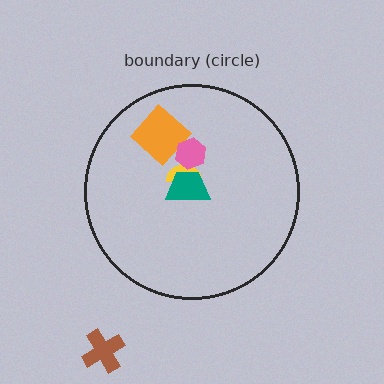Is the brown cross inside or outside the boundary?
Outside.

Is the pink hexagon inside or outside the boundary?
Inside.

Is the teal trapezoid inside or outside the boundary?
Inside.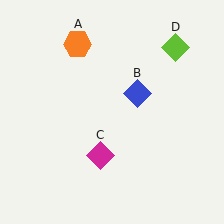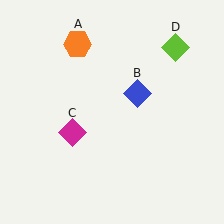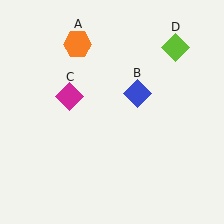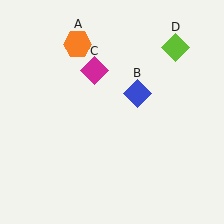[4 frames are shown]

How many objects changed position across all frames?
1 object changed position: magenta diamond (object C).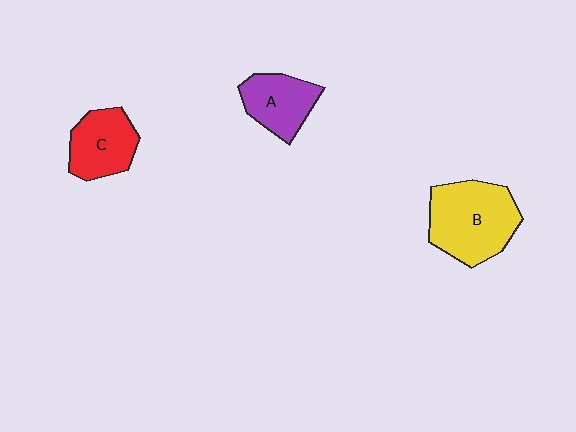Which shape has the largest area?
Shape B (yellow).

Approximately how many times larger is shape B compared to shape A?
Approximately 1.6 times.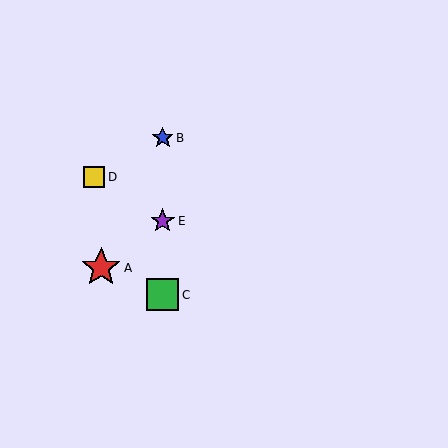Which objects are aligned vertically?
Objects B, C, E are aligned vertically.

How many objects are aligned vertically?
3 objects (B, C, E) are aligned vertically.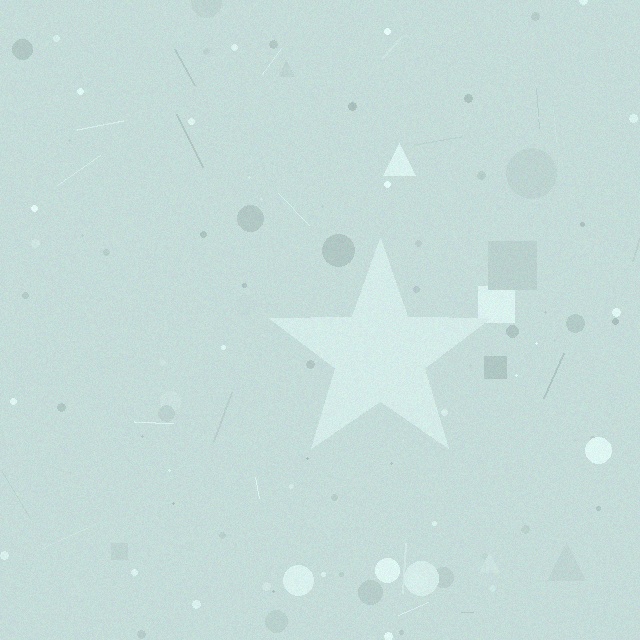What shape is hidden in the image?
A star is hidden in the image.